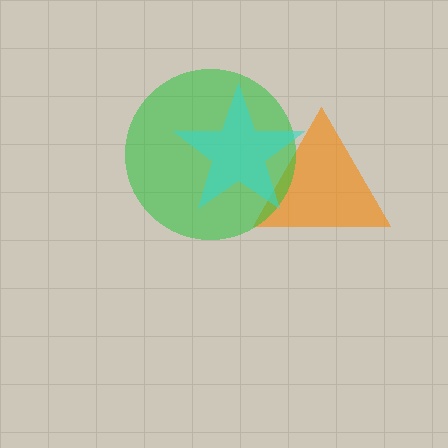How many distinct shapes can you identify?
There are 3 distinct shapes: an orange triangle, a green circle, a cyan star.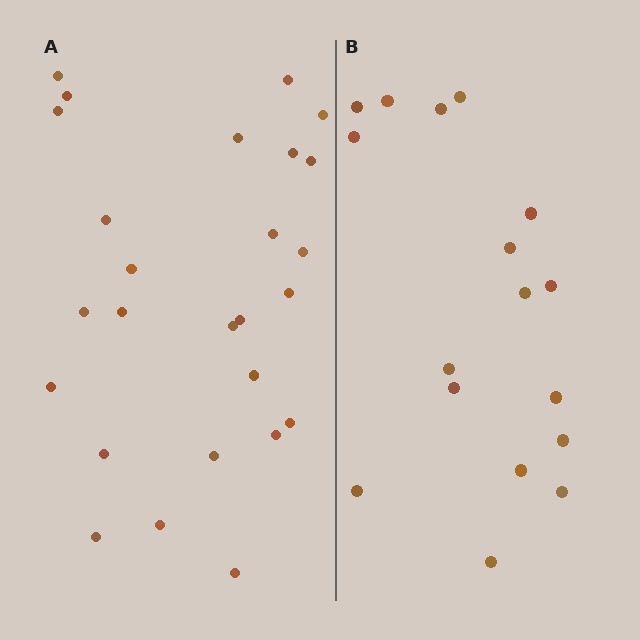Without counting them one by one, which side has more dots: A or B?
Region A (the left region) has more dots.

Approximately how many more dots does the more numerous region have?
Region A has roughly 8 or so more dots than region B.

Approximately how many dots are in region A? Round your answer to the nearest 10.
About 30 dots. (The exact count is 26, which rounds to 30.)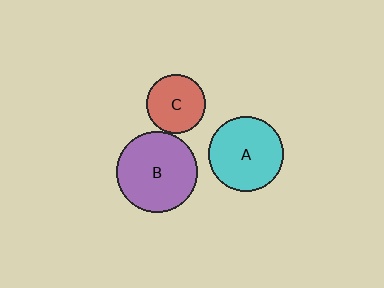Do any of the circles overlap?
No, none of the circles overlap.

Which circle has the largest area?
Circle B (purple).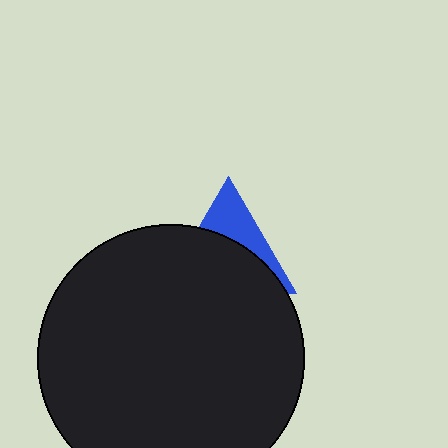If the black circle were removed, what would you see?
You would see the complete blue triangle.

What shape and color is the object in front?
The object in front is a black circle.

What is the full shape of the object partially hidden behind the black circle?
The partially hidden object is a blue triangle.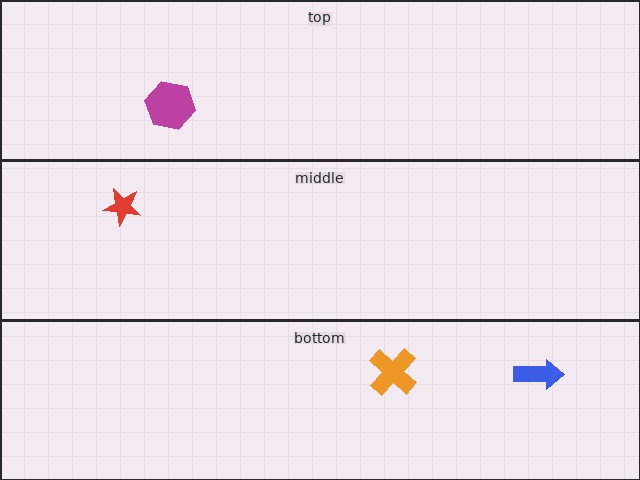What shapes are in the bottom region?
The blue arrow, the orange cross.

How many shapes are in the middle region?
1.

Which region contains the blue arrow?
The bottom region.